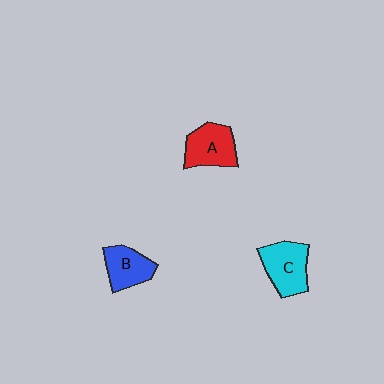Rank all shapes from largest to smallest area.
From largest to smallest: C (cyan), A (red), B (blue).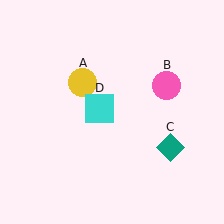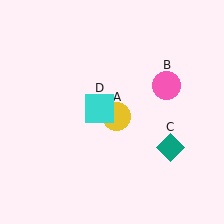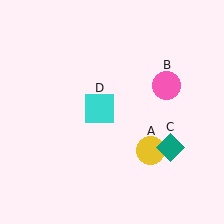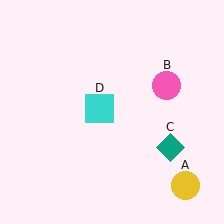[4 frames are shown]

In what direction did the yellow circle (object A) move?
The yellow circle (object A) moved down and to the right.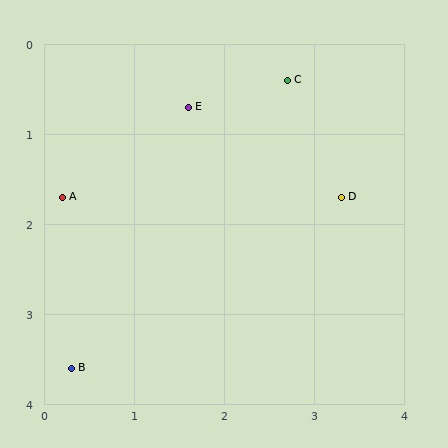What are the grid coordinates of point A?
Point A is at approximately (0.2, 1.7).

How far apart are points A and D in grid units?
Points A and D are about 3.1 grid units apart.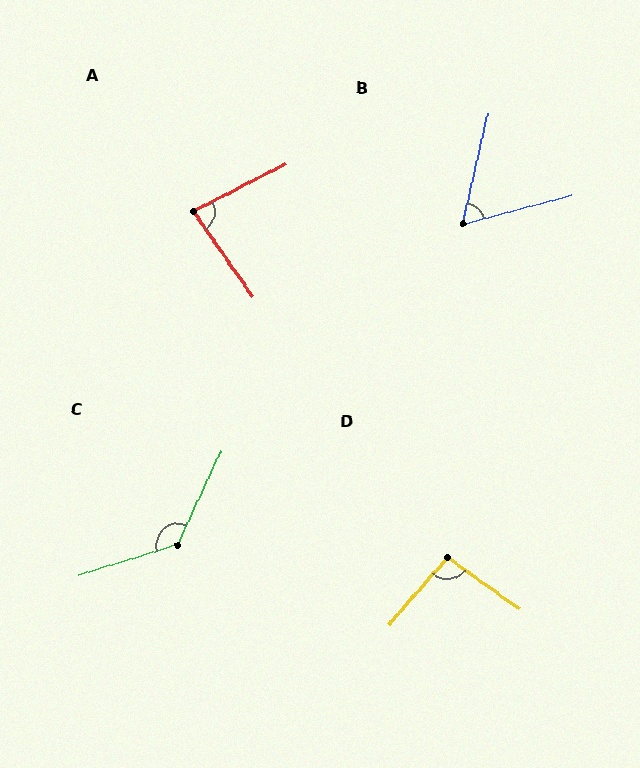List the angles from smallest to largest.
B (62°), A (82°), D (95°), C (132°).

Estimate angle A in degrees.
Approximately 82 degrees.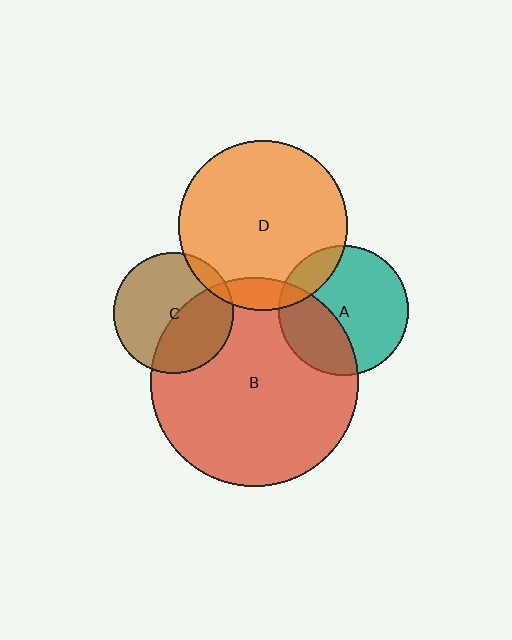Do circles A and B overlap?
Yes.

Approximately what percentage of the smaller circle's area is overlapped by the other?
Approximately 35%.